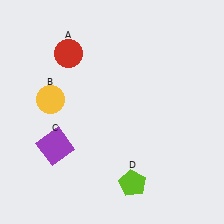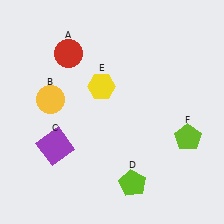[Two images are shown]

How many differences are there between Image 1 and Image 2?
There are 2 differences between the two images.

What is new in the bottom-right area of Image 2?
A lime pentagon (F) was added in the bottom-right area of Image 2.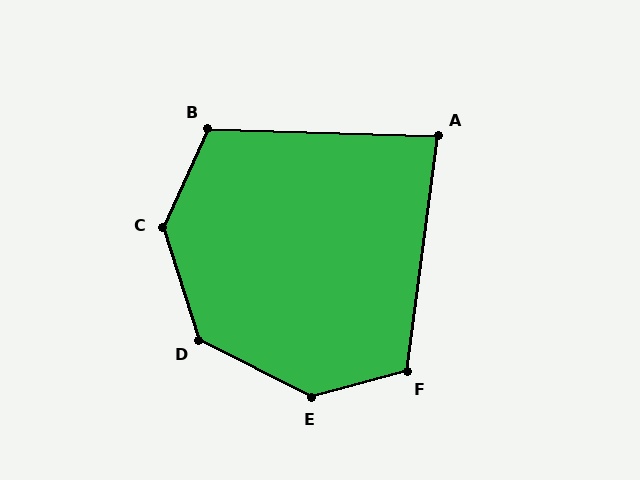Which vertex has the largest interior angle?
E, at approximately 138 degrees.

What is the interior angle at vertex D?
Approximately 134 degrees (obtuse).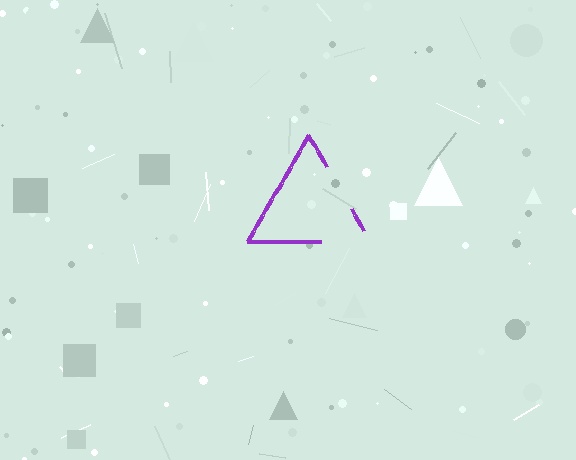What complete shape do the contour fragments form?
The contour fragments form a triangle.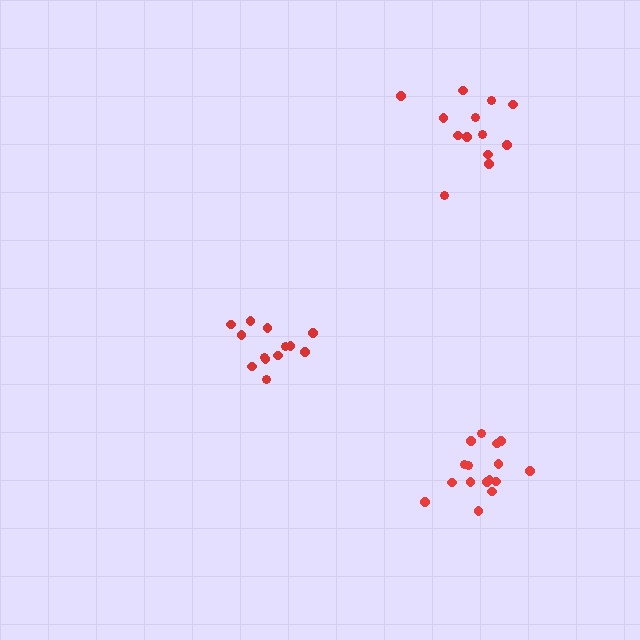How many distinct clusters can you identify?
There are 3 distinct clusters.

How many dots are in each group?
Group 1: 13 dots, Group 2: 16 dots, Group 3: 13 dots (42 total).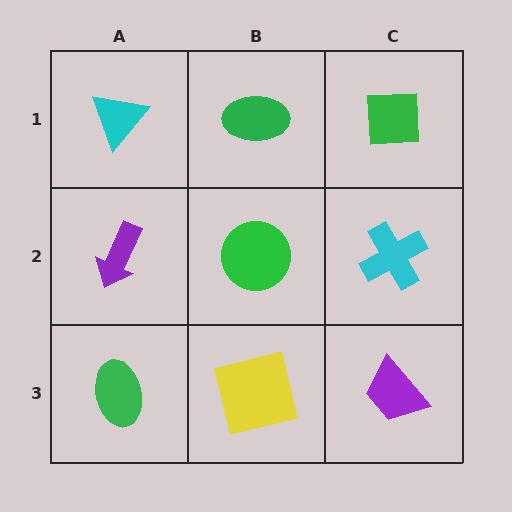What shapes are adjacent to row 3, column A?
A purple arrow (row 2, column A), a yellow square (row 3, column B).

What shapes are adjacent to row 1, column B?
A green circle (row 2, column B), a cyan triangle (row 1, column A), a green square (row 1, column C).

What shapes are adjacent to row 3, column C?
A cyan cross (row 2, column C), a yellow square (row 3, column B).